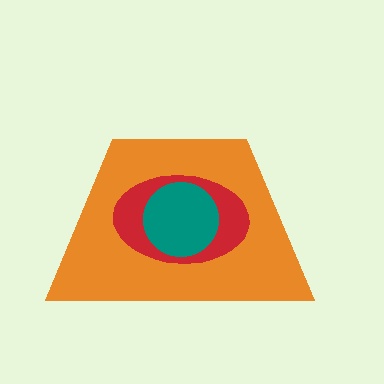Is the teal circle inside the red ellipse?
Yes.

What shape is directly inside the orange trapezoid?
The red ellipse.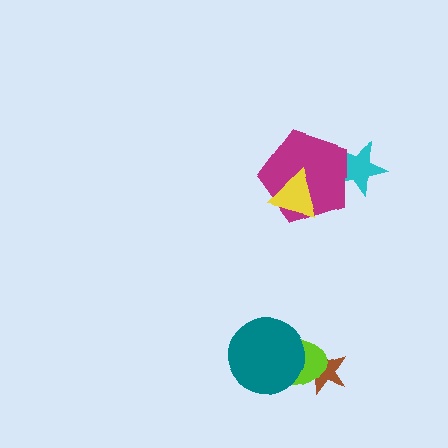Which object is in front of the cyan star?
The magenta pentagon is in front of the cyan star.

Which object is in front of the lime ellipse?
The teal circle is in front of the lime ellipse.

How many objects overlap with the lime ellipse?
2 objects overlap with the lime ellipse.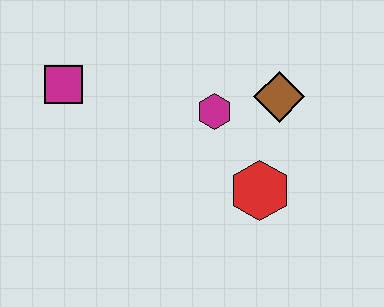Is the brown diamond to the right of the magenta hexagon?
Yes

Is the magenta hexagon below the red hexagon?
No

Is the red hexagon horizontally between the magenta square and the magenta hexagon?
No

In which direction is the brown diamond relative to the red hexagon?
The brown diamond is above the red hexagon.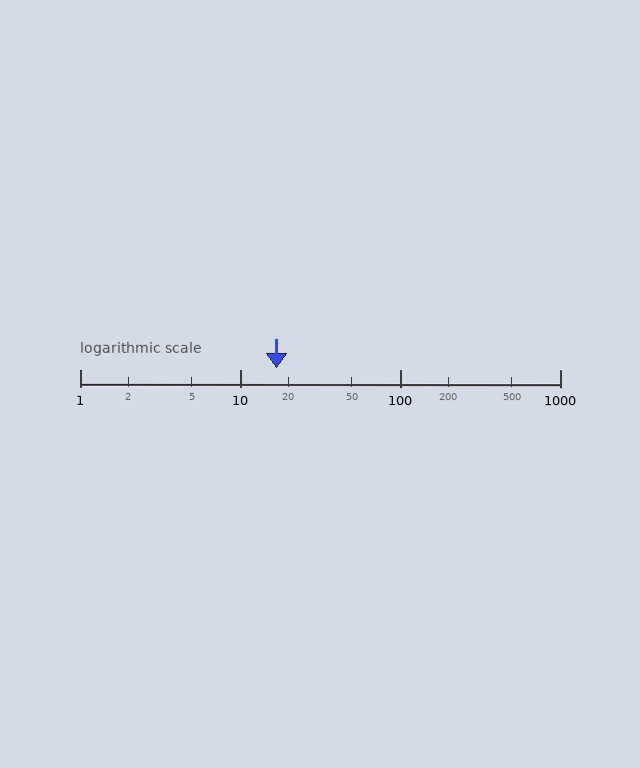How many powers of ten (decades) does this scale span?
The scale spans 3 decades, from 1 to 1000.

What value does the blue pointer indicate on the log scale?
The pointer indicates approximately 17.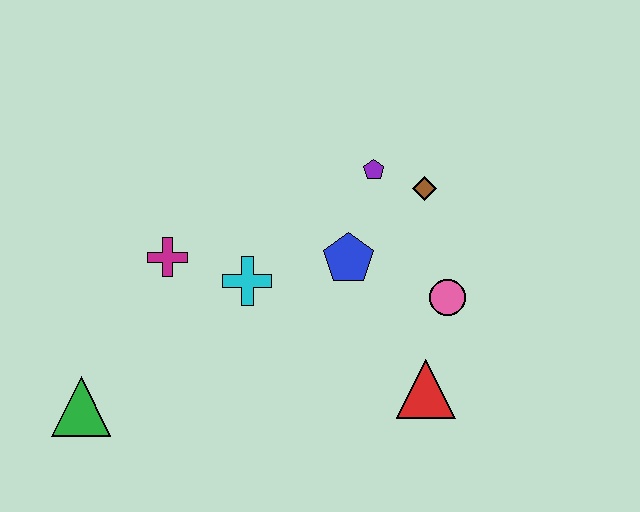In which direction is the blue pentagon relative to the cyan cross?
The blue pentagon is to the right of the cyan cross.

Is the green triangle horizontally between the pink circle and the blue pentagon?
No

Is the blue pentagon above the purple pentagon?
No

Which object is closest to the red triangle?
The pink circle is closest to the red triangle.